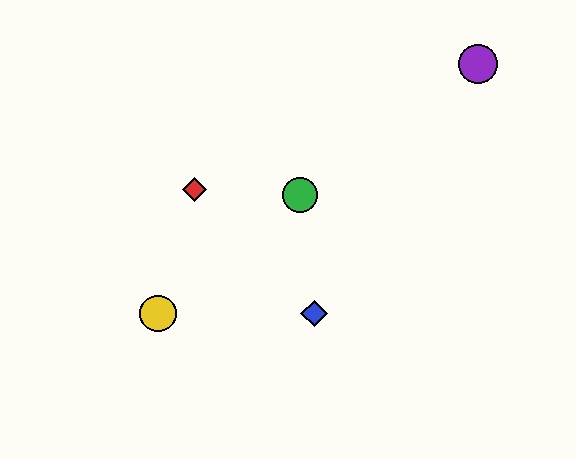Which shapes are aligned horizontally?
The blue diamond, the yellow circle are aligned horizontally.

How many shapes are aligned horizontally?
2 shapes (the blue diamond, the yellow circle) are aligned horizontally.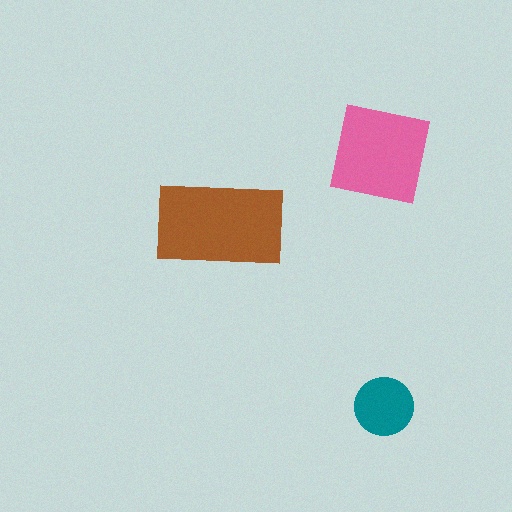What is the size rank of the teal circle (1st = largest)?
3rd.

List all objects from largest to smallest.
The brown rectangle, the pink square, the teal circle.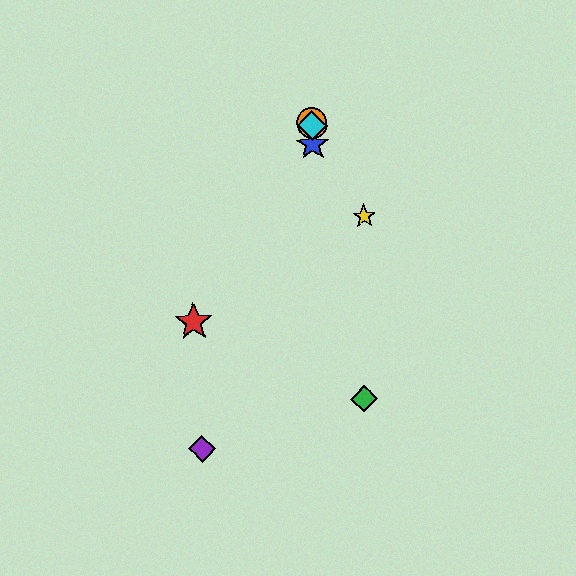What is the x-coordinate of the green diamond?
The green diamond is at x≈364.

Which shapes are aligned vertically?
The blue star, the orange circle, the cyan diamond are aligned vertically.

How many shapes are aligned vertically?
3 shapes (the blue star, the orange circle, the cyan diamond) are aligned vertically.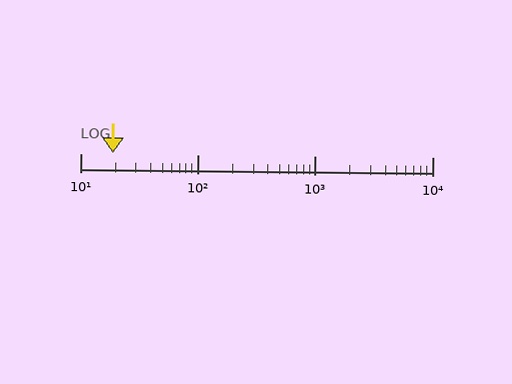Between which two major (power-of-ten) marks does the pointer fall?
The pointer is between 10 and 100.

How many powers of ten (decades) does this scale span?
The scale spans 3 decades, from 10 to 10000.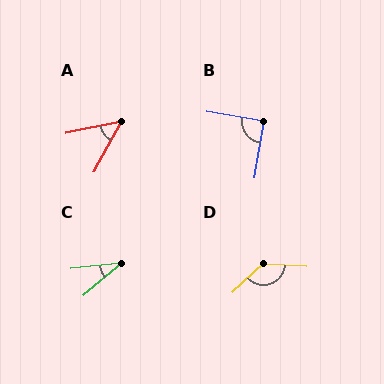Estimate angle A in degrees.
Approximately 49 degrees.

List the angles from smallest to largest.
C (34°), A (49°), B (91°), D (134°).